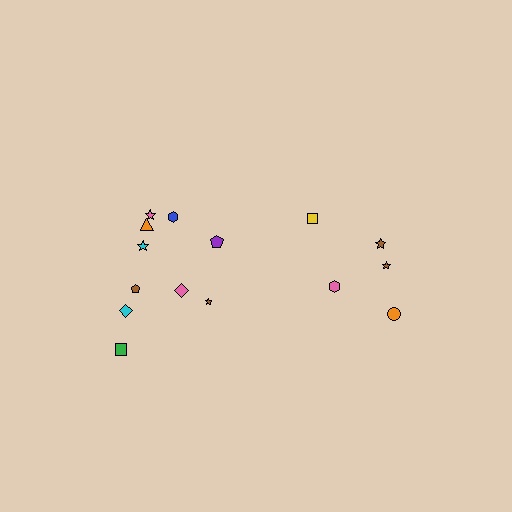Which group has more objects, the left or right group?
The left group.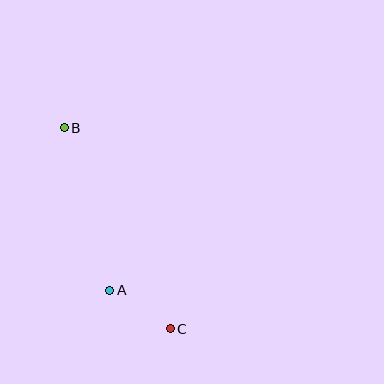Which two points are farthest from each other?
Points B and C are farthest from each other.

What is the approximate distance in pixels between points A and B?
The distance between A and B is approximately 168 pixels.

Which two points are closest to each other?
Points A and C are closest to each other.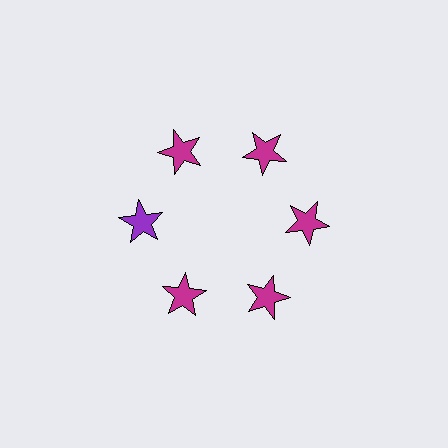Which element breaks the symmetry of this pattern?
The purple star at roughly the 9 o'clock position breaks the symmetry. All other shapes are magenta stars.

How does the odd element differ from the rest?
It has a different color: purple instead of magenta.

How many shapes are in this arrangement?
There are 6 shapes arranged in a ring pattern.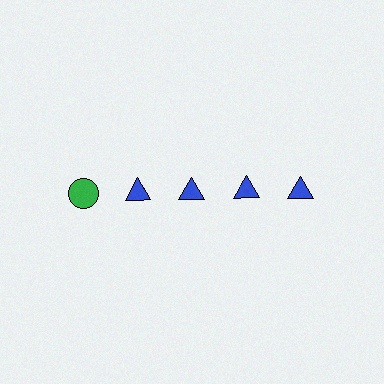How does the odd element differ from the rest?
It differs in both color (green instead of blue) and shape (circle instead of triangle).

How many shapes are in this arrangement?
There are 5 shapes arranged in a grid pattern.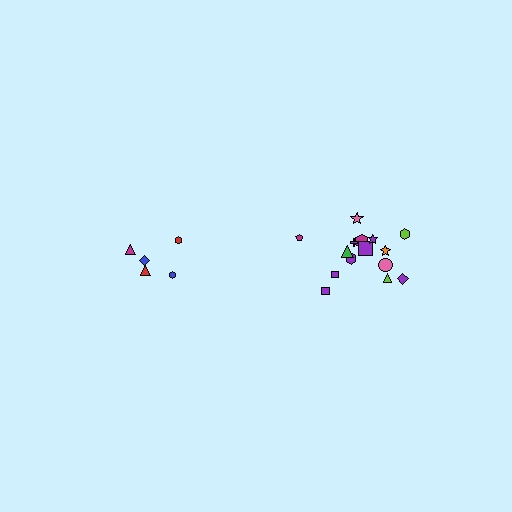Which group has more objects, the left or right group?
The right group.